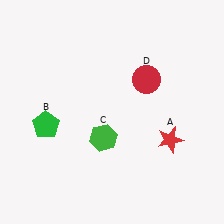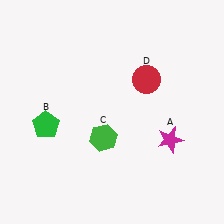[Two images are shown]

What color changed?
The star (A) changed from red in Image 1 to magenta in Image 2.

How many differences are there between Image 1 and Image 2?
There is 1 difference between the two images.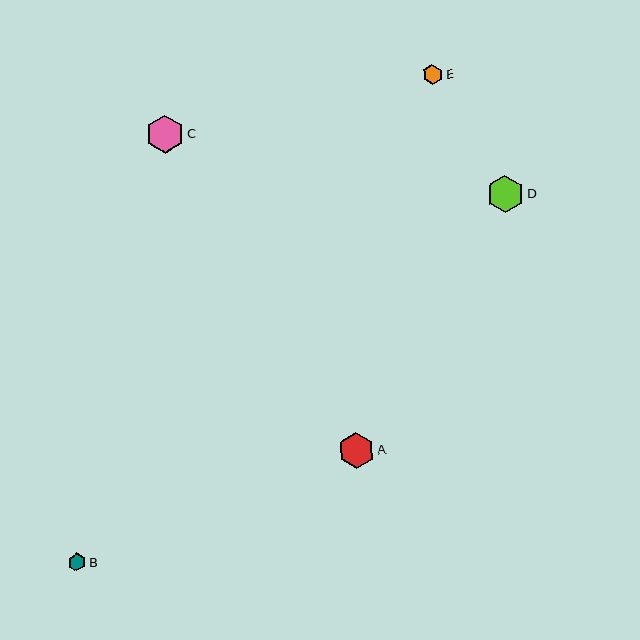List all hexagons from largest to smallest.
From largest to smallest: C, D, A, E, B.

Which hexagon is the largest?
Hexagon C is the largest with a size of approximately 38 pixels.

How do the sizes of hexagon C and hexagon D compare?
Hexagon C and hexagon D are approximately the same size.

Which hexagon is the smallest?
Hexagon B is the smallest with a size of approximately 18 pixels.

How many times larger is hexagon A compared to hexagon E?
Hexagon A is approximately 1.7 times the size of hexagon E.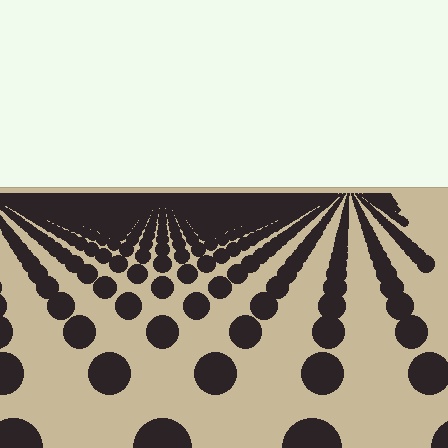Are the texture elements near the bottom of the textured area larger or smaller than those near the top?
Larger. Near the bottom, elements are closer to the viewer and appear at a bigger on-screen size.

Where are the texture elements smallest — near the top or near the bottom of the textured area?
Near the top.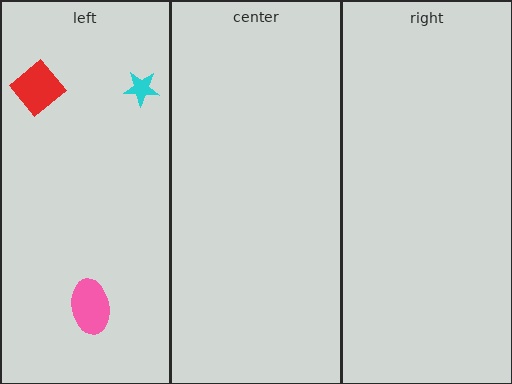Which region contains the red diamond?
The left region.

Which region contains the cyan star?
The left region.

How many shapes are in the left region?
3.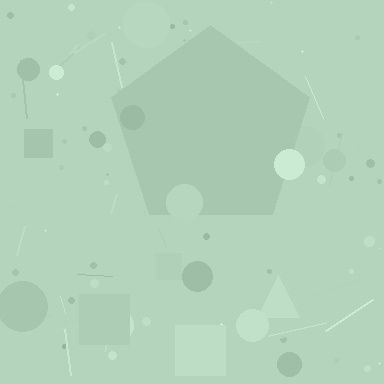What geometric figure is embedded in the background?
A pentagon is embedded in the background.